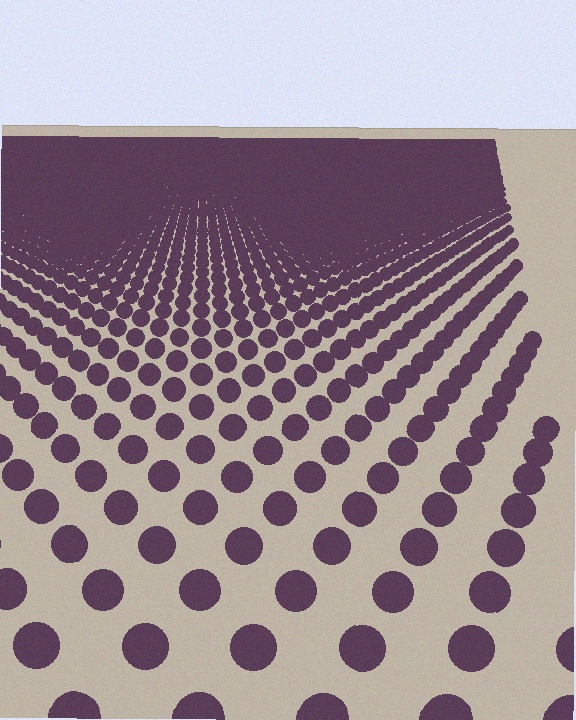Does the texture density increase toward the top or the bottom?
Density increases toward the top.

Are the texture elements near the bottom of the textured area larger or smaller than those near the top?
Larger. Near the bottom, elements are closer to the viewer and appear at a bigger on-screen size.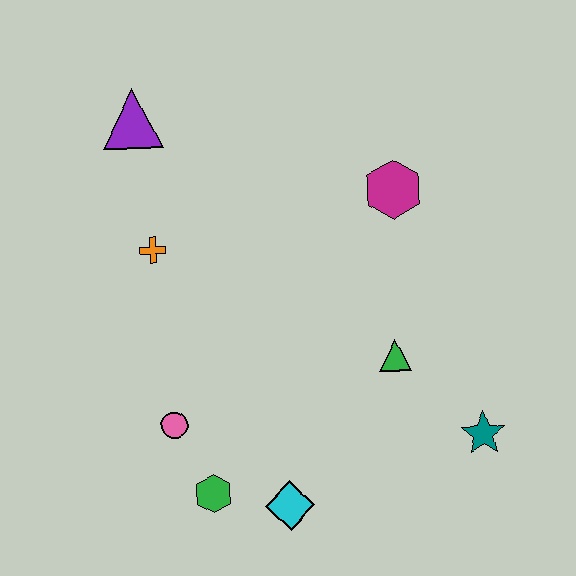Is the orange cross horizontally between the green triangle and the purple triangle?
Yes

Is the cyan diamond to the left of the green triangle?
Yes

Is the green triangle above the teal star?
Yes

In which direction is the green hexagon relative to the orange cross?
The green hexagon is below the orange cross.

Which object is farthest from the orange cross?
The teal star is farthest from the orange cross.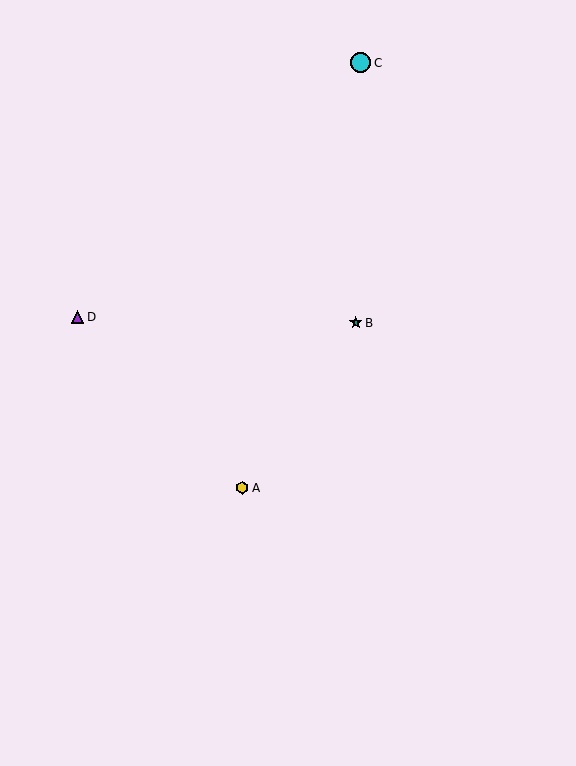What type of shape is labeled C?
Shape C is a cyan circle.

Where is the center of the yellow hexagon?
The center of the yellow hexagon is at (242, 488).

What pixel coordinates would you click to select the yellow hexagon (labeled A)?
Click at (242, 488) to select the yellow hexagon A.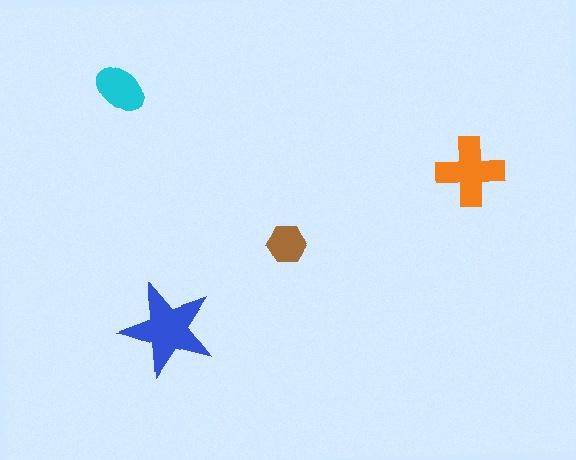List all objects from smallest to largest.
The brown hexagon, the cyan ellipse, the orange cross, the blue star.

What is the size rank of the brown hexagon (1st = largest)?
4th.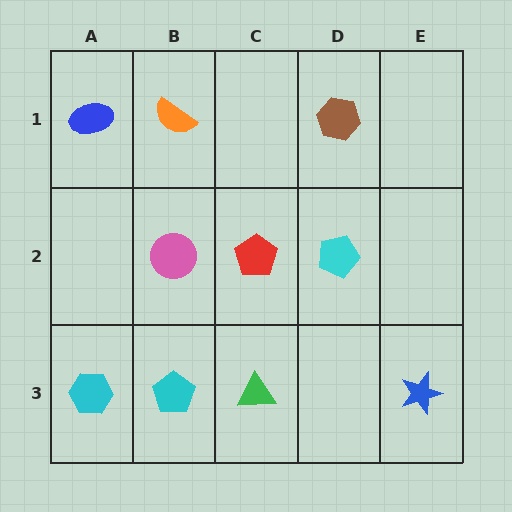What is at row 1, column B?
An orange semicircle.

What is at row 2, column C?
A red pentagon.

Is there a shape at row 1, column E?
No, that cell is empty.